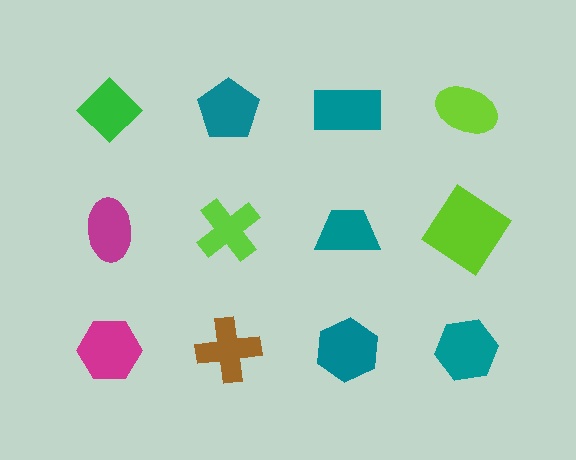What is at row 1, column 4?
A lime ellipse.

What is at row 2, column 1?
A magenta ellipse.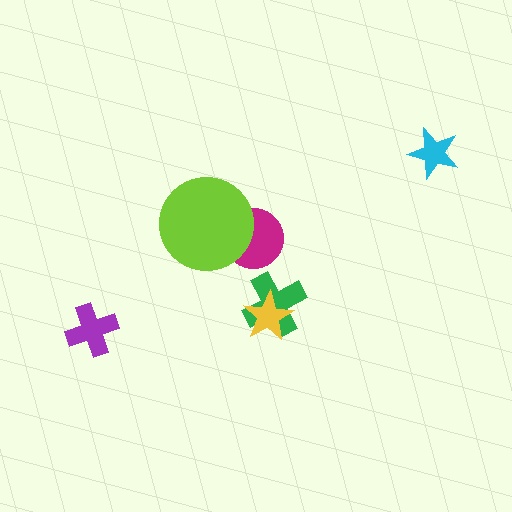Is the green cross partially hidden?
Yes, it is partially covered by another shape.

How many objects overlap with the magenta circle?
1 object overlaps with the magenta circle.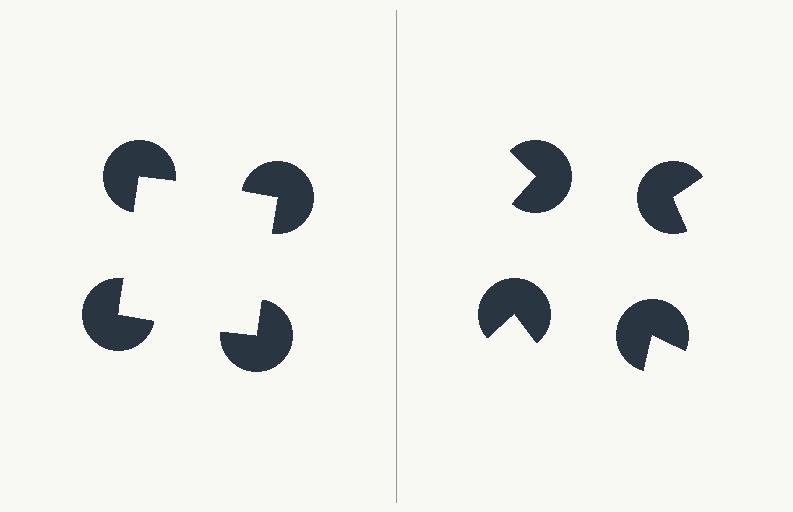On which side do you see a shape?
An illusory square appears on the left side. On the right side the wedge cuts are rotated, so no coherent shape forms.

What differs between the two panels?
The pac-man discs are positioned identically on both sides; only the wedge orientations differ. On the left they align to a square; on the right they are misaligned.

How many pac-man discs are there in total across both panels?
8 — 4 on each side.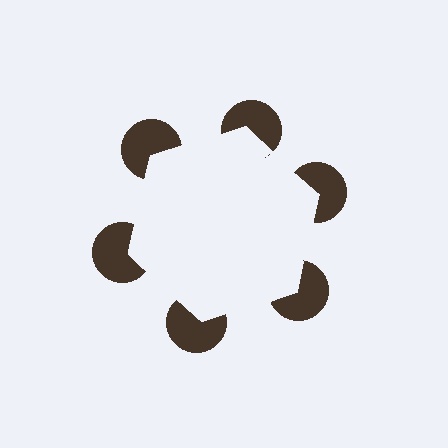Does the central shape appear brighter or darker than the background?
It typically appears slightly brighter than the background, even though no actual brightness change is drawn.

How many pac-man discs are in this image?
There are 6 — one at each vertex of the illusory hexagon.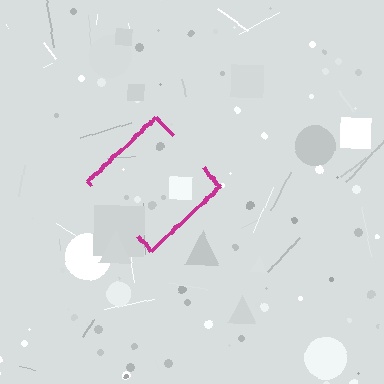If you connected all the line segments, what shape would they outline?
They would outline a diamond.